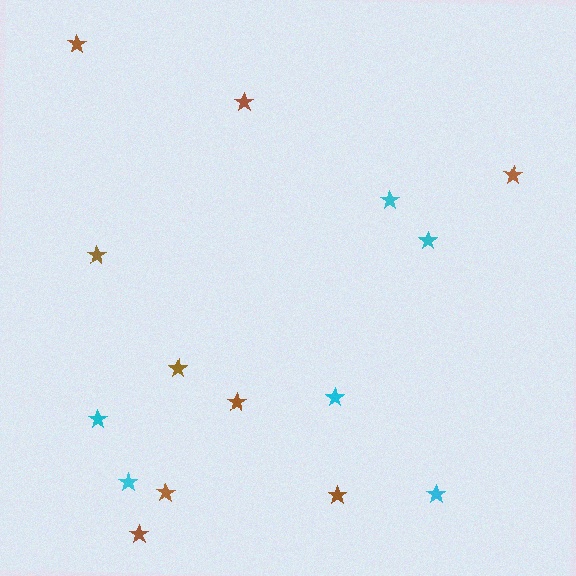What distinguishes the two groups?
There are 2 groups: one group of brown stars (9) and one group of cyan stars (6).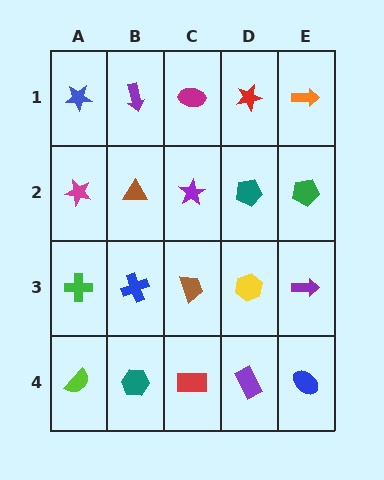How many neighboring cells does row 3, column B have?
4.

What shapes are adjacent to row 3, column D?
A teal pentagon (row 2, column D), a purple rectangle (row 4, column D), a brown trapezoid (row 3, column C), a purple arrow (row 3, column E).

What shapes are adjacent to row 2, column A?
A blue star (row 1, column A), a green cross (row 3, column A), a brown triangle (row 2, column B).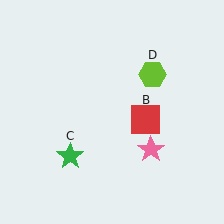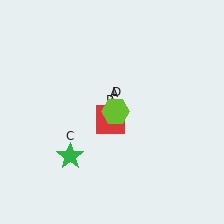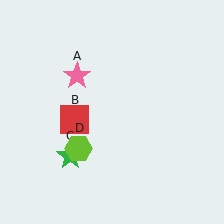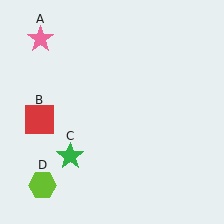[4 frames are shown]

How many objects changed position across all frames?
3 objects changed position: pink star (object A), red square (object B), lime hexagon (object D).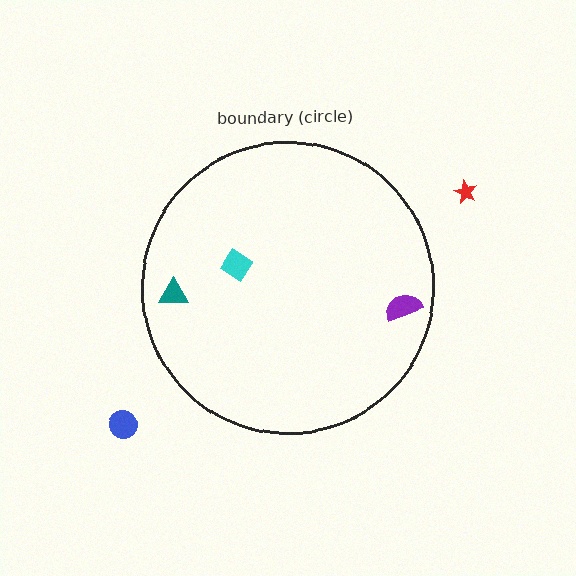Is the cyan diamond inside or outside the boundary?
Inside.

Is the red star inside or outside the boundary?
Outside.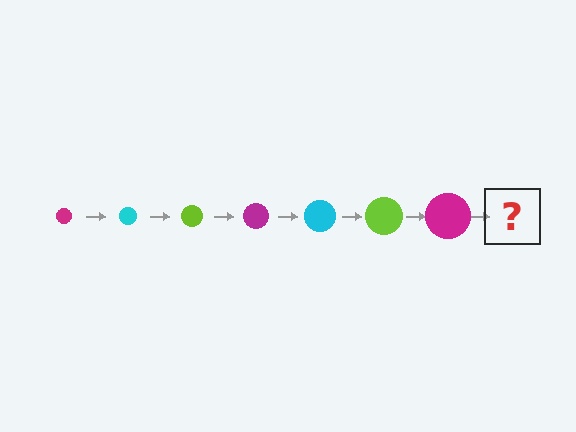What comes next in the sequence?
The next element should be a cyan circle, larger than the previous one.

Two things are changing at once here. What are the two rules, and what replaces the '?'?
The two rules are that the circle grows larger each step and the color cycles through magenta, cyan, and lime. The '?' should be a cyan circle, larger than the previous one.